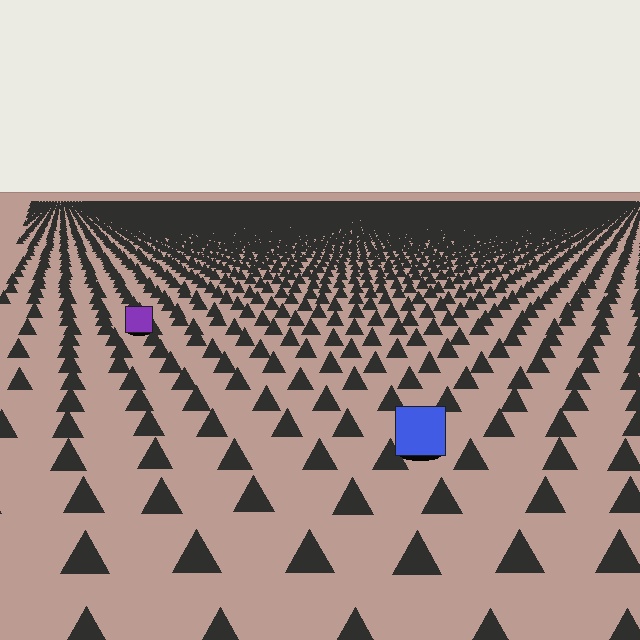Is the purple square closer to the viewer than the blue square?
No. The blue square is closer — you can tell from the texture gradient: the ground texture is coarser near it.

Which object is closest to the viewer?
The blue square is closest. The texture marks near it are larger and more spread out.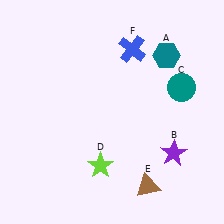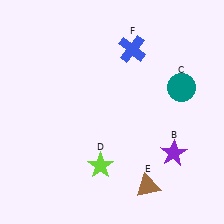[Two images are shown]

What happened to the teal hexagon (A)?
The teal hexagon (A) was removed in Image 2. It was in the top-right area of Image 1.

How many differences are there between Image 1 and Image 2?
There is 1 difference between the two images.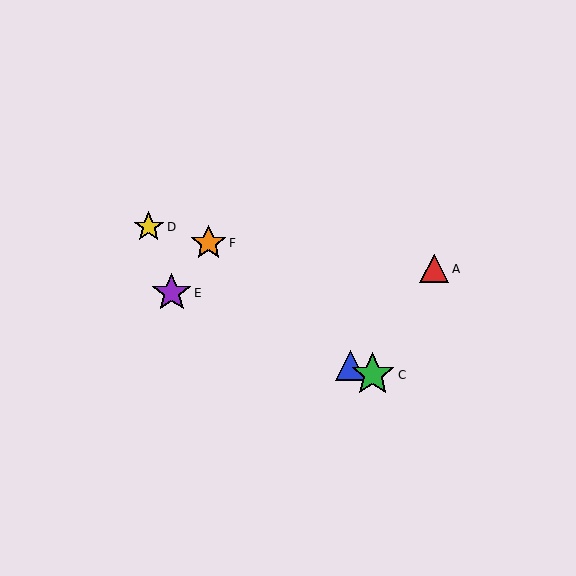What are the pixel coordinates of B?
Object B is at (351, 366).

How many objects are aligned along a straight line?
3 objects (B, C, E) are aligned along a straight line.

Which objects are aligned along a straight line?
Objects B, C, E are aligned along a straight line.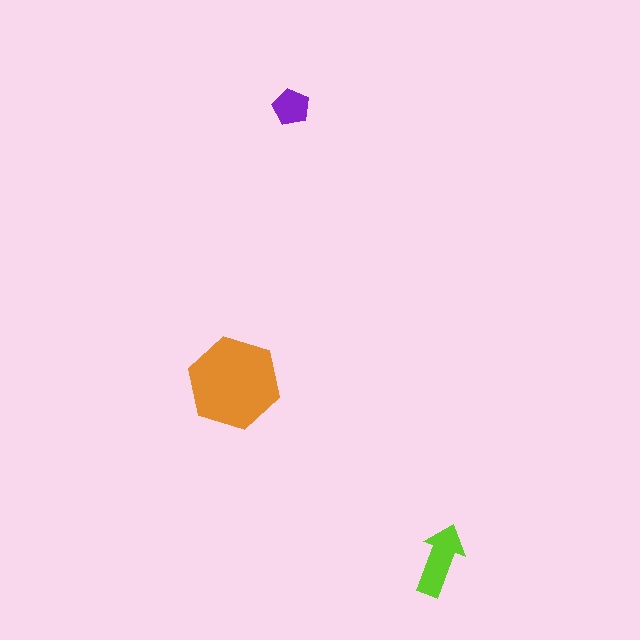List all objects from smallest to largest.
The purple pentagon, the lime arrow, the orange hexagon.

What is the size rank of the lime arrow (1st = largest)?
2nd.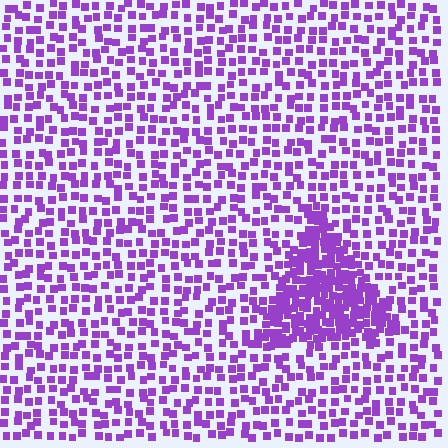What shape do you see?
I see a triangle.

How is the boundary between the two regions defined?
The boundary is defined by a change in element density (approximately 2.4x ratio). All elements are the same color, size, and shape.